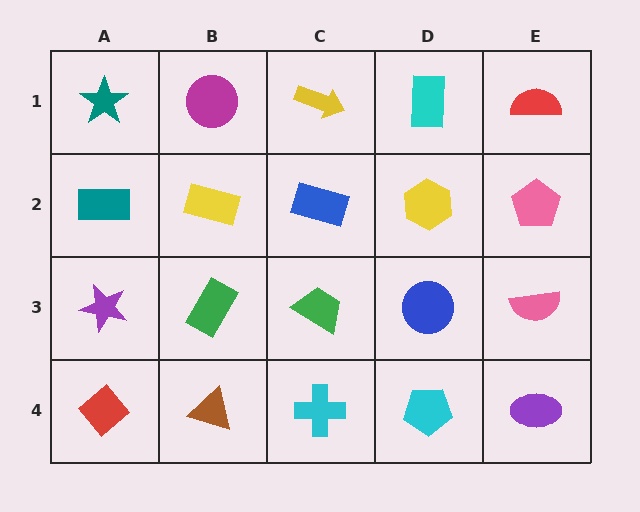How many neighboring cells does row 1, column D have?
3.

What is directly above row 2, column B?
A magenta circle.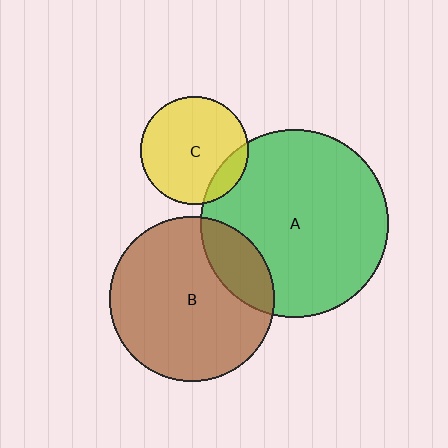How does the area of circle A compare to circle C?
Approximately 3.1 times.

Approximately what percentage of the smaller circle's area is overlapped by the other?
Approximately 15%.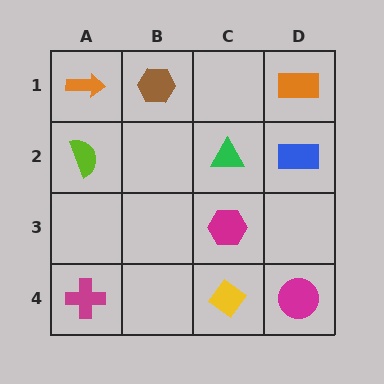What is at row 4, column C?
A yellow diamond.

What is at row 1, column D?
An orange rectangle.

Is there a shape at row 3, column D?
No, that cell is empty.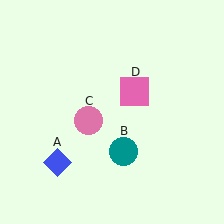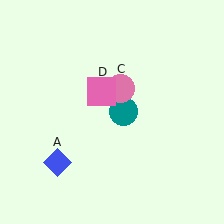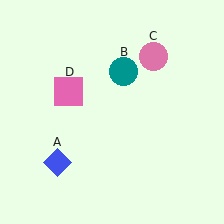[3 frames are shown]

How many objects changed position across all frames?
3 objects changed position: teal circle (object B), pink circle (object C), pink square (object D).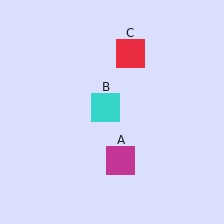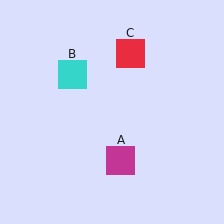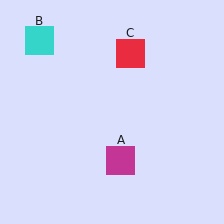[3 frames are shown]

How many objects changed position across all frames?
1 object changed position: cyan square (object B).